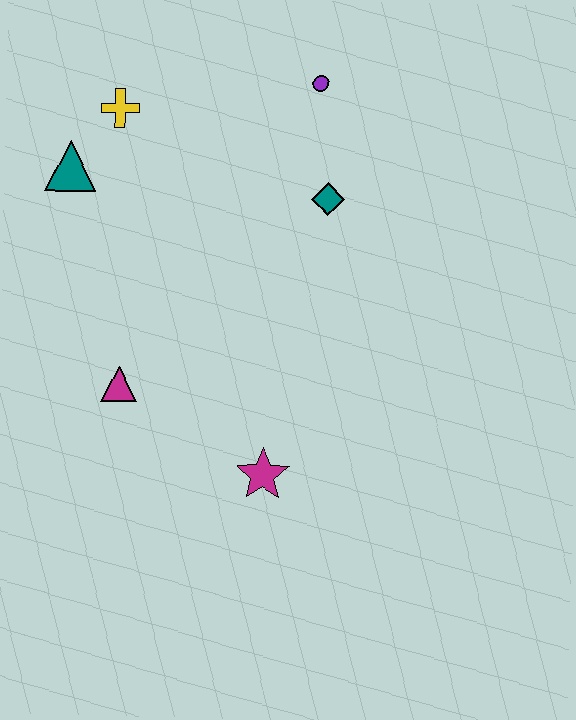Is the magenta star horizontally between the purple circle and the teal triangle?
Yes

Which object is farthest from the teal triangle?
The magenta star is farthest from the teal triangle.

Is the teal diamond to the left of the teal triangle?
No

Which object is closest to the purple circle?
The teal diamond is closest to the purple circle.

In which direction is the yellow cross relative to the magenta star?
The yellow cross is above the magenta star.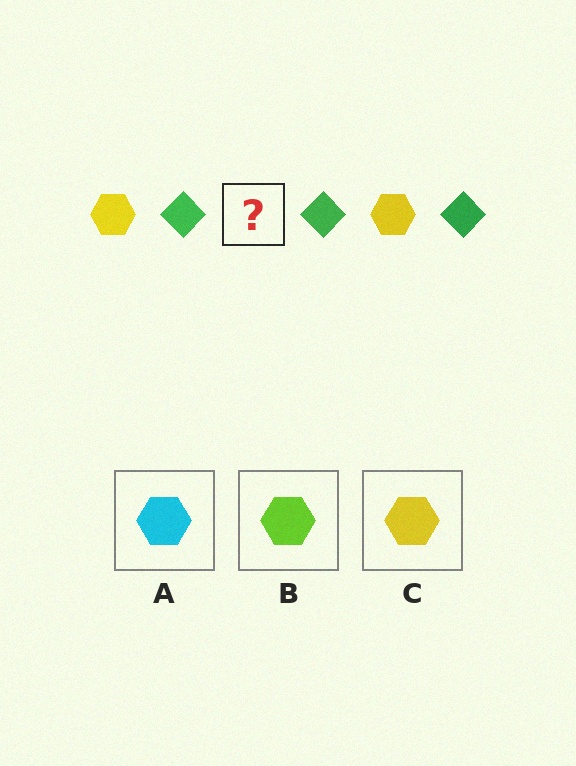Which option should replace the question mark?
Option C.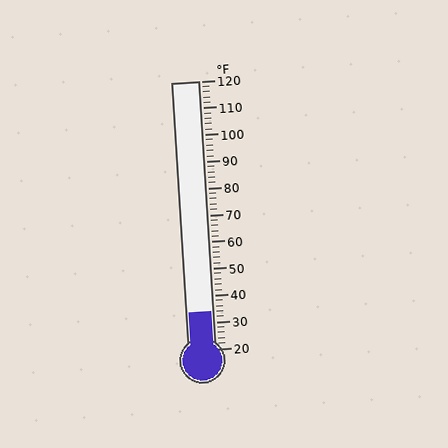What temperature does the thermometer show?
The thermometer shows approximately 34°F.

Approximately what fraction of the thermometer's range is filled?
The thermometer is filled to approximately 15% of its range.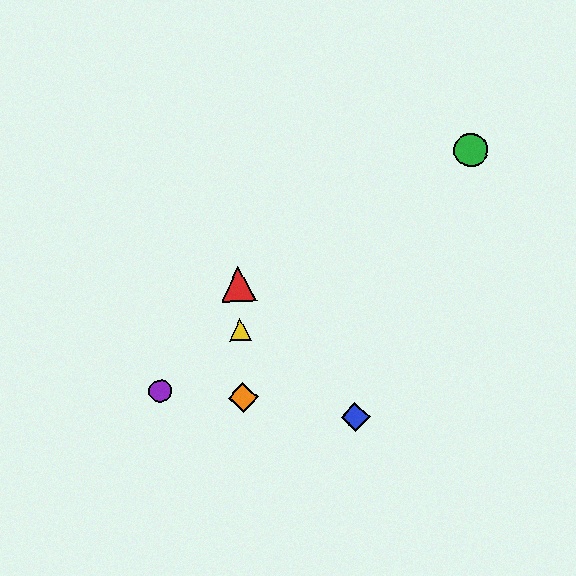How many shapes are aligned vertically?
3 shapes (the red triangle, the yellow triangle, the orange diamond) are aligned vertically.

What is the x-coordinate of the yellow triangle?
The yellow triangle is at x≈240.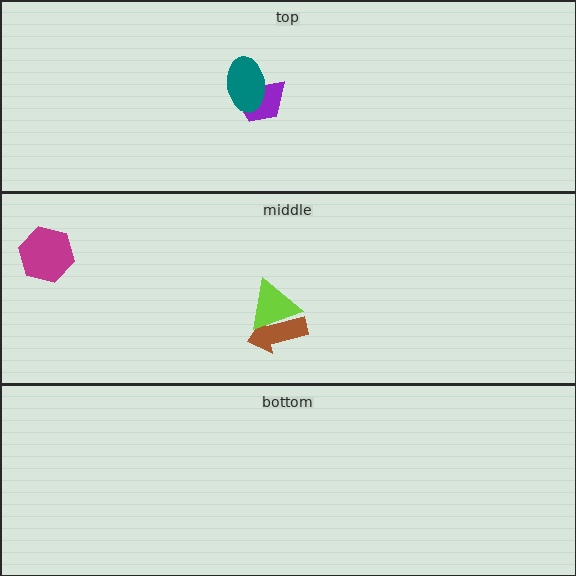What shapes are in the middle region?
The magenta hexagon, the brown arrow, the lime triangle.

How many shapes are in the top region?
2.